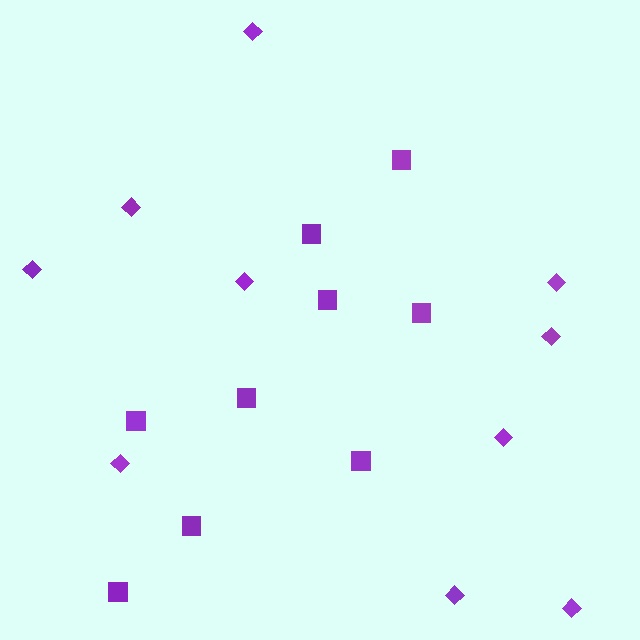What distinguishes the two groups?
There are 2 groups: one group of squares (9) and one group of diamonds (10).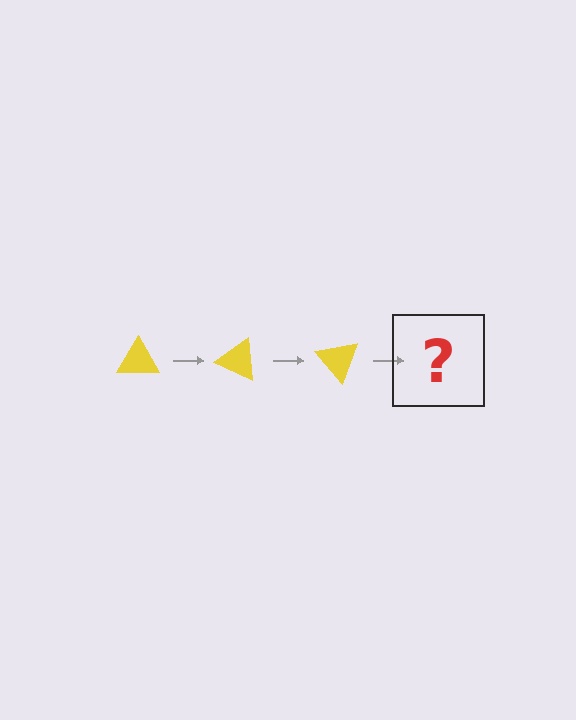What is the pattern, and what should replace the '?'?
The pattern is that the triangle rotates 25 degrees each step. The '?' should be a yellow triangle rotated 75 degrees.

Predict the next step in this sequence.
The next step is a yellow triangle rotated 75 degrees.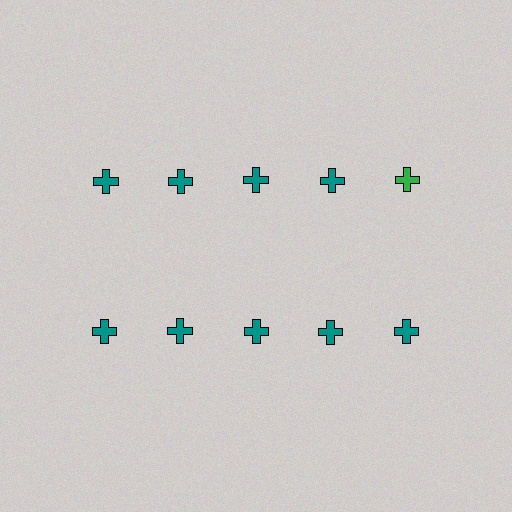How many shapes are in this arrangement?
There are 10 shapes arranged in a grid pattern.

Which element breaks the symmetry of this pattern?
The green cross in the top row, rightmost column breaks the symmetry. All other shapes are teal crosses.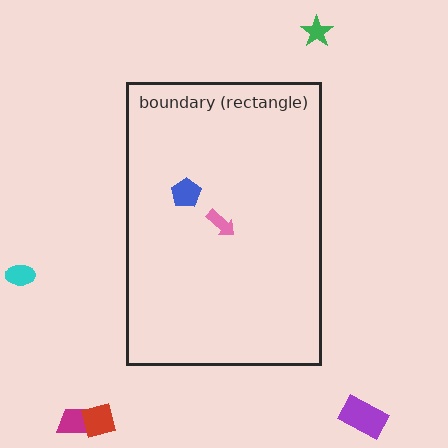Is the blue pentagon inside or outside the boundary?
Inside.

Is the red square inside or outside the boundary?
Outside.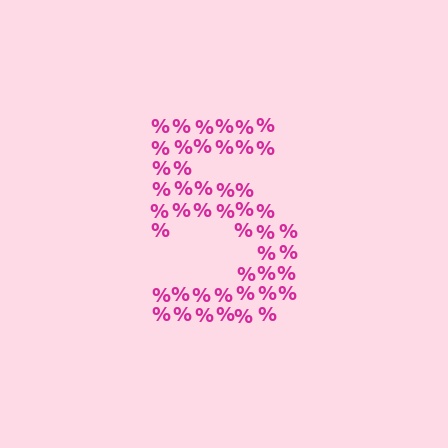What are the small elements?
The small elements are percent signs.